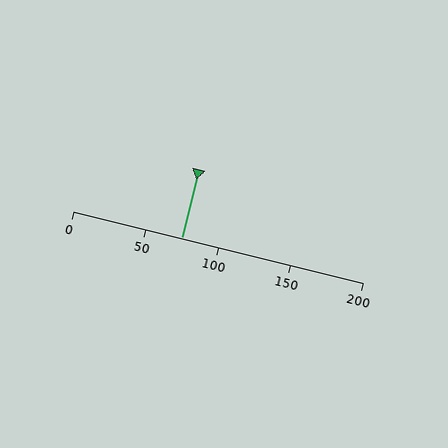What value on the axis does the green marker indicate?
The marker indicates approximately 75.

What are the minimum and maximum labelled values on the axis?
The axis runs from 0 to 200.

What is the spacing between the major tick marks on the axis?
The major ticks are spaced 50 apart.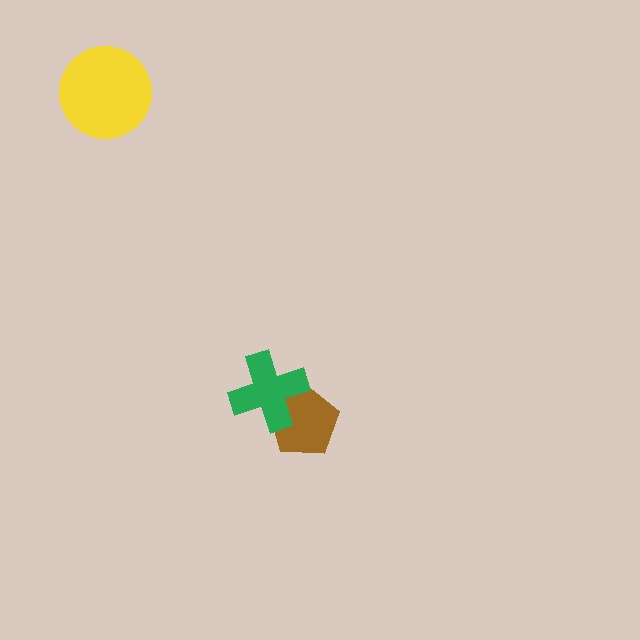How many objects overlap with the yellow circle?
0 objects overlap with the yellow circle.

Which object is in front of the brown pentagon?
The green cross is in front of the brown pentagon.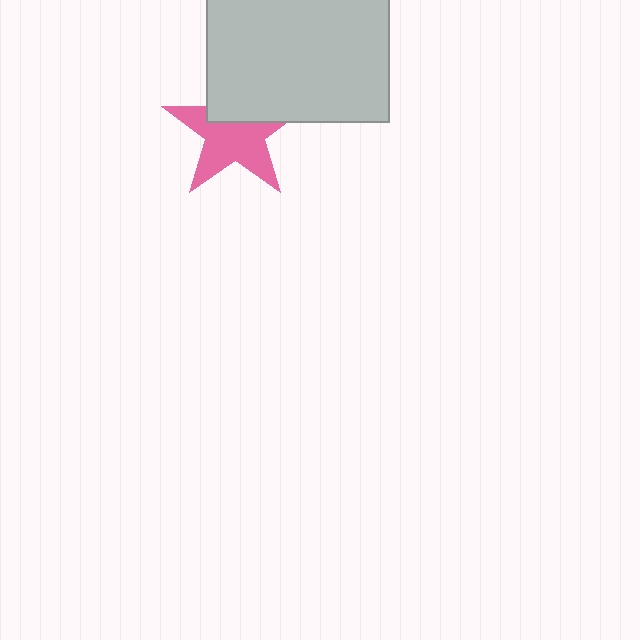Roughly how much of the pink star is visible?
About half of it is visible (roughly 63%).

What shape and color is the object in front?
The object in front is a light gray square.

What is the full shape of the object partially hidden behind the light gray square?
The partially hidden object is a pink star.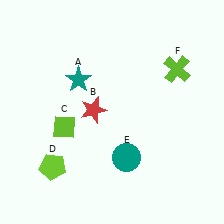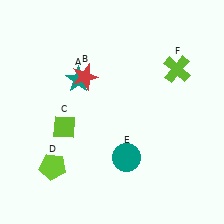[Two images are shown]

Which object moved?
The red star (B) moved up.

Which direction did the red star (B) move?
The red star (B) moved up.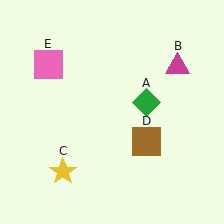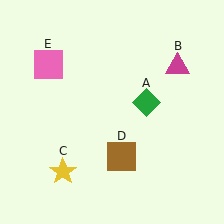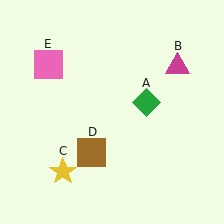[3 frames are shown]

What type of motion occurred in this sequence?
The brown square (object D) rotated clockwise around the center of the scene.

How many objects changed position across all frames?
1 object changed position: brown square (object D).